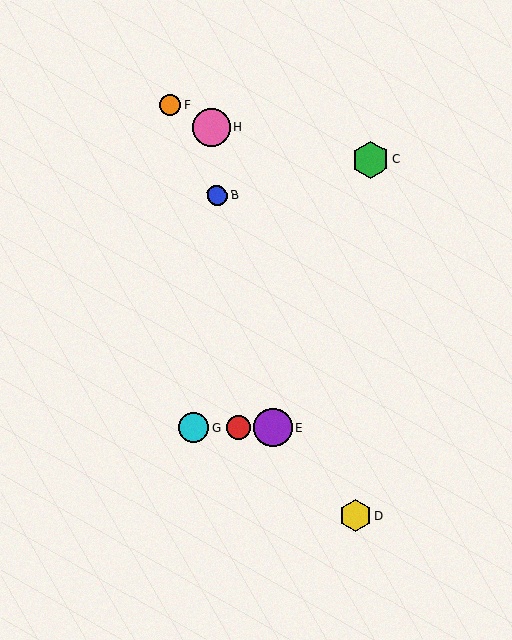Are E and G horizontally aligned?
Yes, both are at y≈428.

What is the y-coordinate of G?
Object G is at y≈428.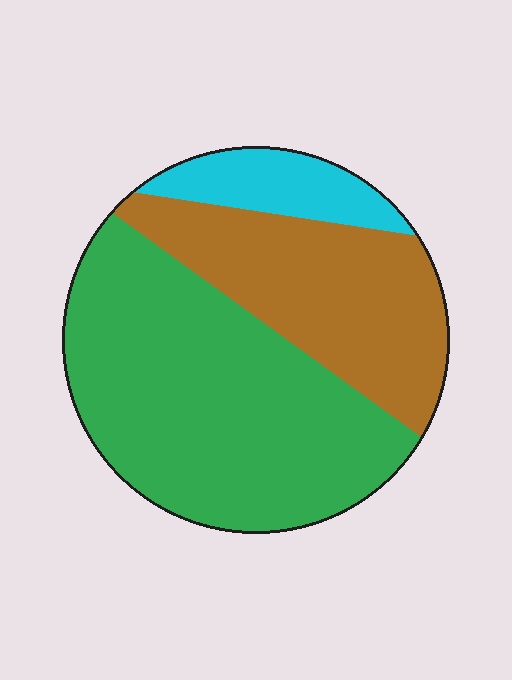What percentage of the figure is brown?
Brown covers 33% of the figure.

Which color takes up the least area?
Cyan, at roughly 10%.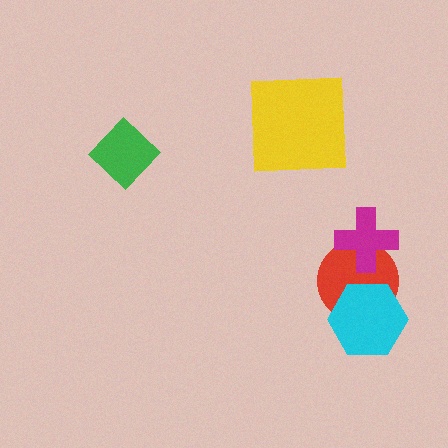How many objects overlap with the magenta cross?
1 object overlaps with the magenta cross.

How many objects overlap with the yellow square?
0 objects overlap with the yellow square.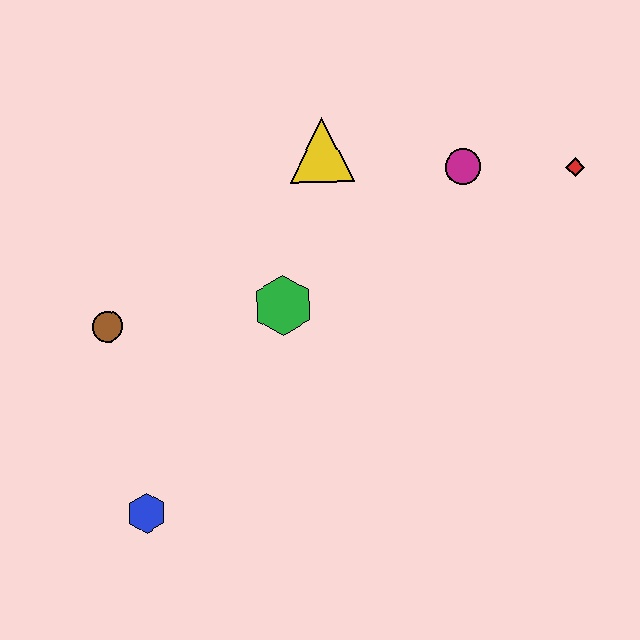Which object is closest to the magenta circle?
The red diamond is closest to the magenta circle.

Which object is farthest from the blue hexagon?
The red diamond is farthest from the blue hexagon.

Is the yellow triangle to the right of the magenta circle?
No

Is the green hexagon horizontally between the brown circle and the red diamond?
Yes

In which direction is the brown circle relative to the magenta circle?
The brown circle is to the left of the magenta circle.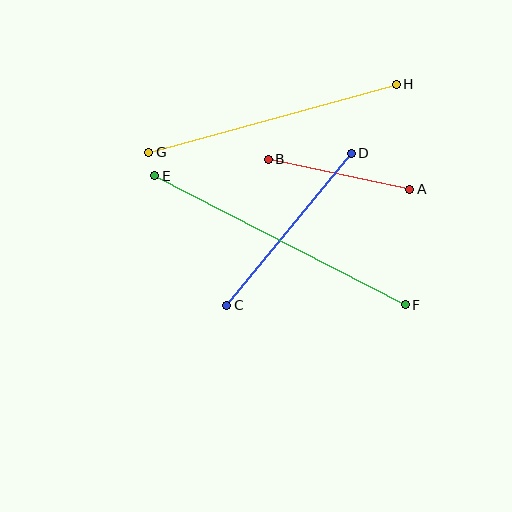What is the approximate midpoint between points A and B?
The midpoint is at approximately (339, 174) pixels.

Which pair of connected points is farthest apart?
Points E and F are farthest apart.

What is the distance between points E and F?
The distance is approximately 281 pixels.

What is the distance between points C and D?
The distance is approximately 197 pixels.